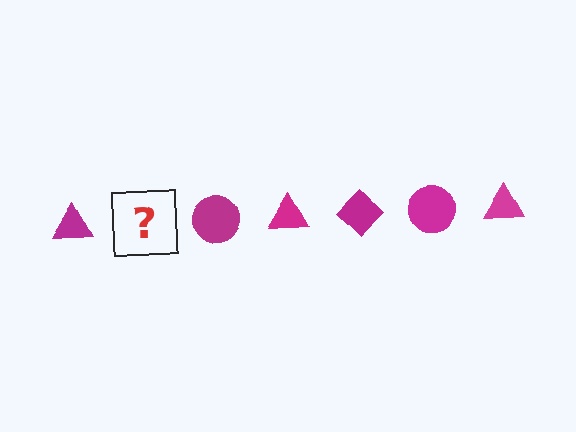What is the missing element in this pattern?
The missing element is a magenta diamond.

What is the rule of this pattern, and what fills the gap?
The rule is that the pattern cycles through triangle, diamond, circle shapes in magenta. The gap should be filled with a magenta diamond.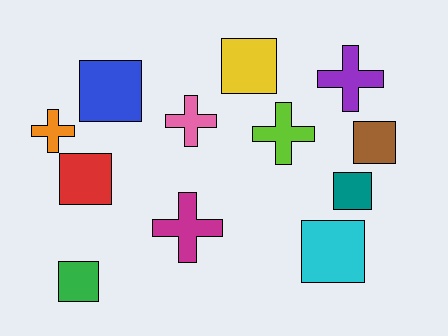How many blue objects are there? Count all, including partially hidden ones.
There is 1 blue object.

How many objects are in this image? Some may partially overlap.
There are 12 objects.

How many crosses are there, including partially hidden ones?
There are 5 crosses.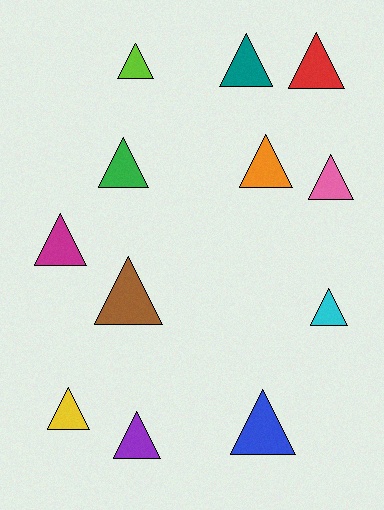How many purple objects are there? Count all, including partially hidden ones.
There is 1 purple object.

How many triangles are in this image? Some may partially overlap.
There are 12 triangles.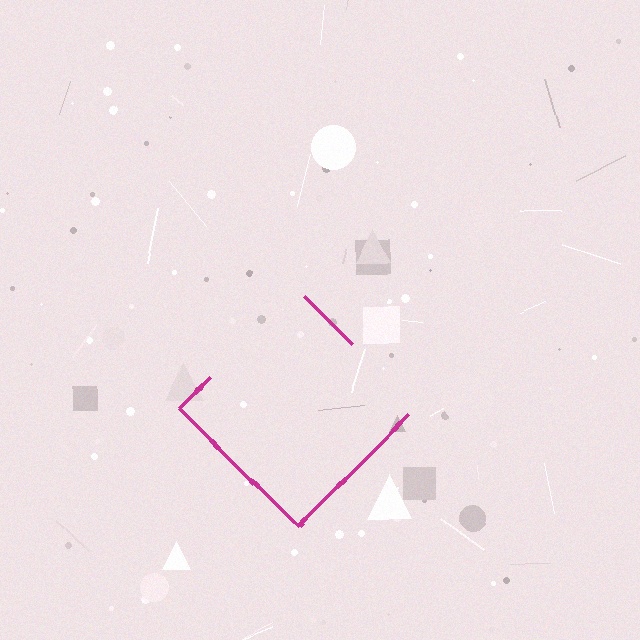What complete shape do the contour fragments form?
The contour fragments form a diamond.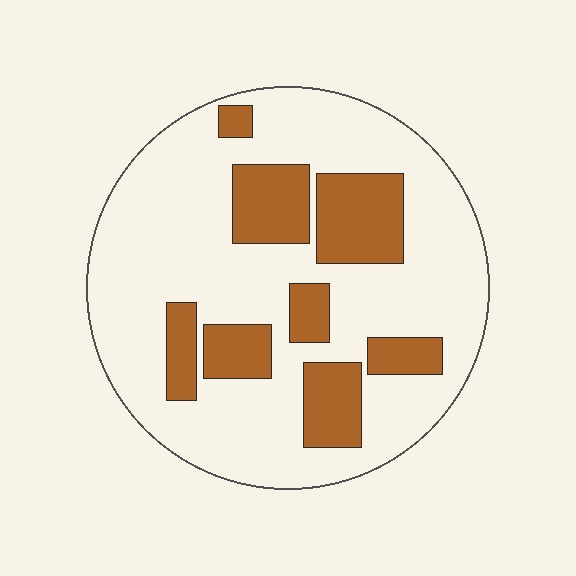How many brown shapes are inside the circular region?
8.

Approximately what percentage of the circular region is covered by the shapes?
Approximately 25%.